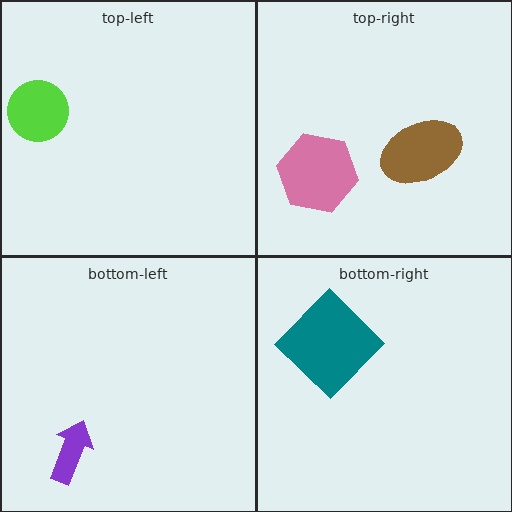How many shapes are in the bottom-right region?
1.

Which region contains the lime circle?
The top-left region.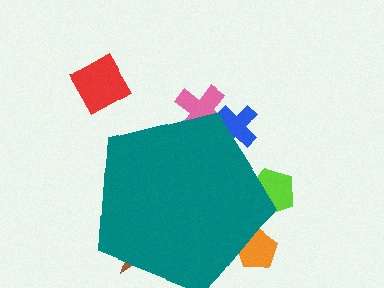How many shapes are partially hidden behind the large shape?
5 shapes are partially hidden.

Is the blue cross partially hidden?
Yes, the blue cross is partially hidden behind the teal pentagon.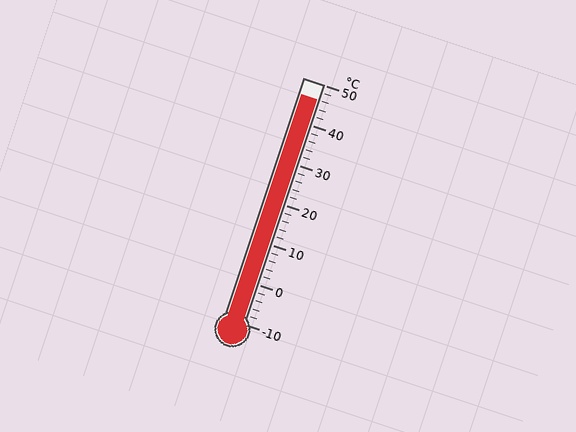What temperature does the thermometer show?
The thermometer shows approximately 46°C.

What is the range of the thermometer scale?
The thermometer scale ranges from -10°C to 50°C.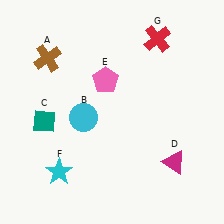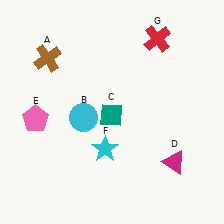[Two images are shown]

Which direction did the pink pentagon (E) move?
The pink pentagon (E) moved left.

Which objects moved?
The objects that moved are: the teal diamond (C), the pink pentagon (E), the cyan star (F).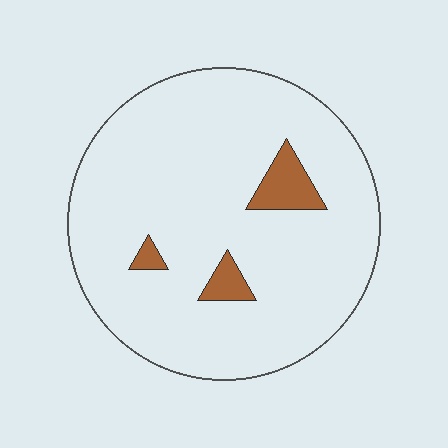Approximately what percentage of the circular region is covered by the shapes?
Approximately 5%.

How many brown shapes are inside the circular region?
3.